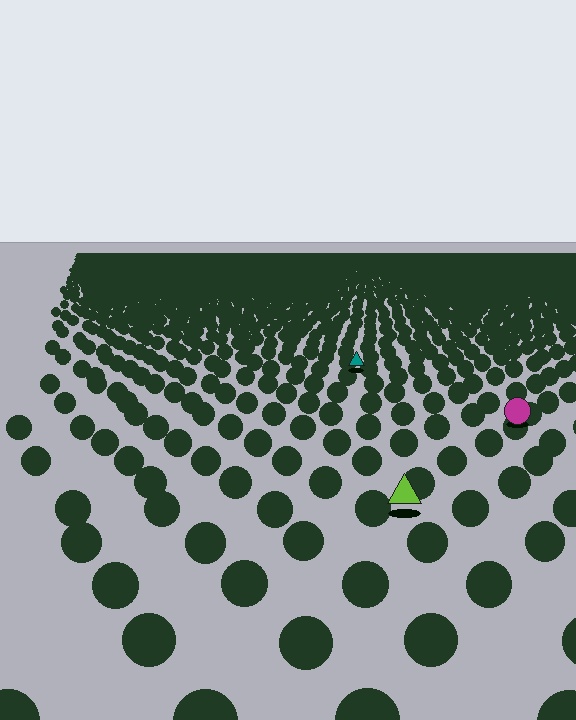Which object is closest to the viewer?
The lime triangle is closest. The texture marks near it are larger and more spread out.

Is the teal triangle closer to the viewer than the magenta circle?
No. The magenta circle is closer — you can tell from the texture gradient: the ground texture is coarser near it.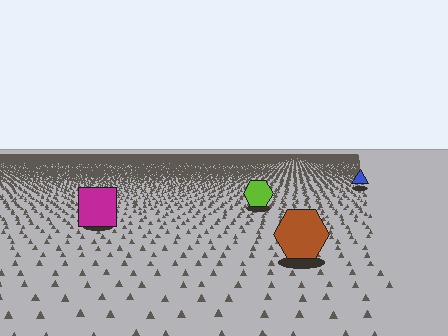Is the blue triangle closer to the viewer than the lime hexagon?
No. The lime hexagon is closer — you can tell from the texture gradient: the ground texture is coarser near it.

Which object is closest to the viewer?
The brown hexagon is closest. The texture marks near it are larger and more spread out.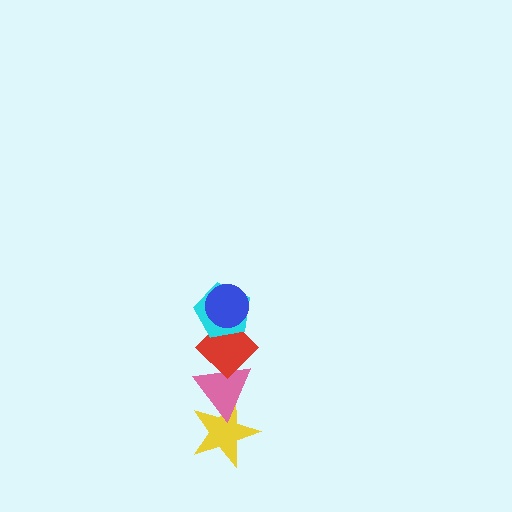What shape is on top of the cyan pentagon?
The blue circle is on top of the cyan pentagon.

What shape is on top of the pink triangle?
The red diamond is on top of the pink triangle.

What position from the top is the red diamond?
The red diamond is 3rd from the top.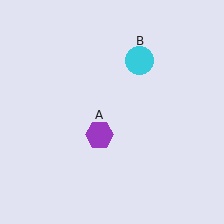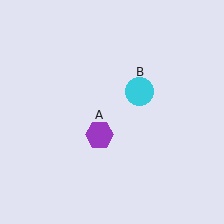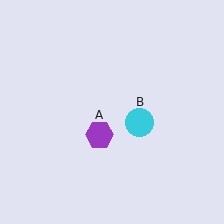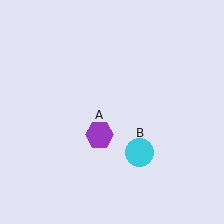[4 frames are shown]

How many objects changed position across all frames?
1 object changed position: cyan circle (object B).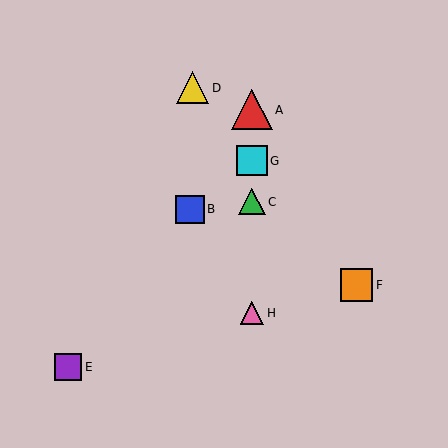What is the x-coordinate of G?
Object G is at x≈252.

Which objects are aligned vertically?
Objects A, C, G, H are aligned vertically.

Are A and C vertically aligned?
Yes, both are at x≈252.